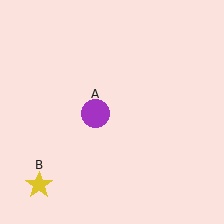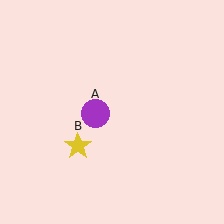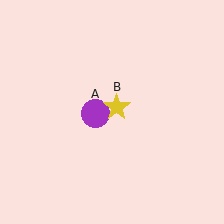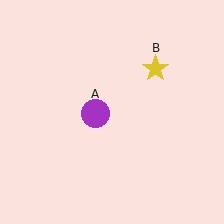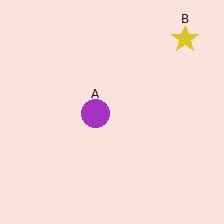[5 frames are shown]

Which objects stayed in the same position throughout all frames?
Purple circle (object A) remained stationary.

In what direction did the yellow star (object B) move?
The yellow star (object B) moved up and to the right.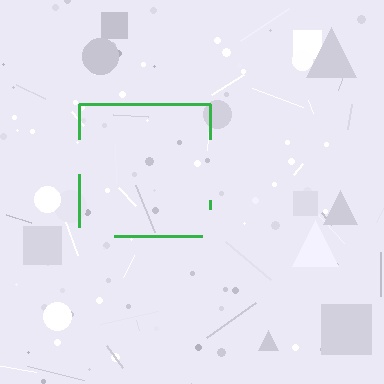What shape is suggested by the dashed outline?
The dashed outline suggests a square.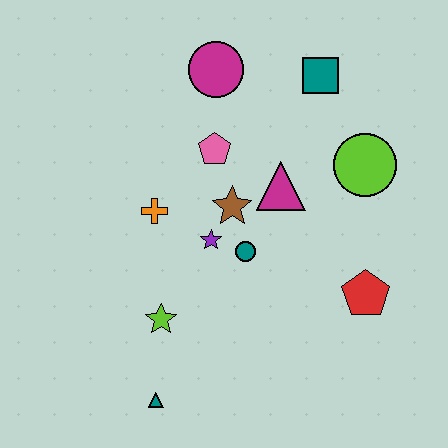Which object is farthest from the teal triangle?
The teal square is farthest from the teal triangle.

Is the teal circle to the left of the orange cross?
No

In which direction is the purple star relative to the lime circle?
The purple star is to the left of the lime circle.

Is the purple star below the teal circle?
No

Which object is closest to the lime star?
The teal triangle is closest to the lime star.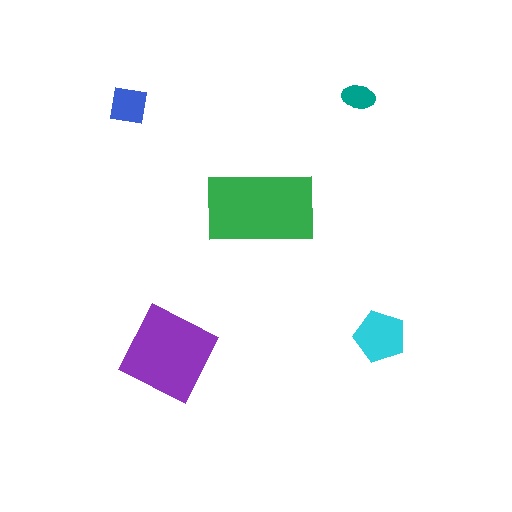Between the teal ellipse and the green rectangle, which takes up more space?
The green rectangle.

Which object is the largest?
The green rectangle.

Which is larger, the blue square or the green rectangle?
The green rectangle.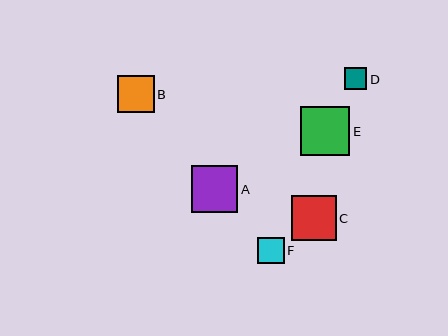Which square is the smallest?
Square D is the smallest with a size of approximately 22 pixels.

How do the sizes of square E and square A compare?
Square E and square A are approximately the same size.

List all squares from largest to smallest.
From largest to smallest: E, A, C, B, F, D.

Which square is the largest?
Square E is the largest with a size of approximately 49 pixels.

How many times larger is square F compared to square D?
Square F is approximately 1.2 times the size of square D.